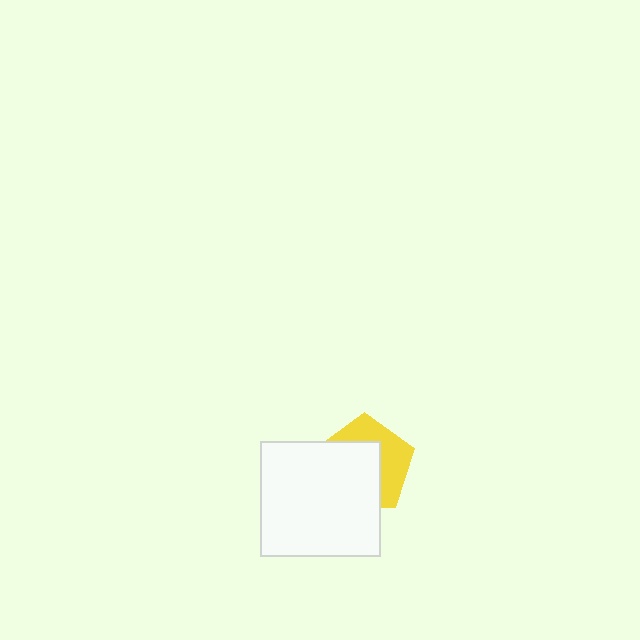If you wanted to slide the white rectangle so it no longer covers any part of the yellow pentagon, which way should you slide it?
Slide it toward the lower-left — that is the most direct way to separate the two shapes.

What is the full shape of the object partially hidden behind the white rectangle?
The partially hidden object is a yellow pentagon.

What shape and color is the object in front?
The object in front is a white rectangle.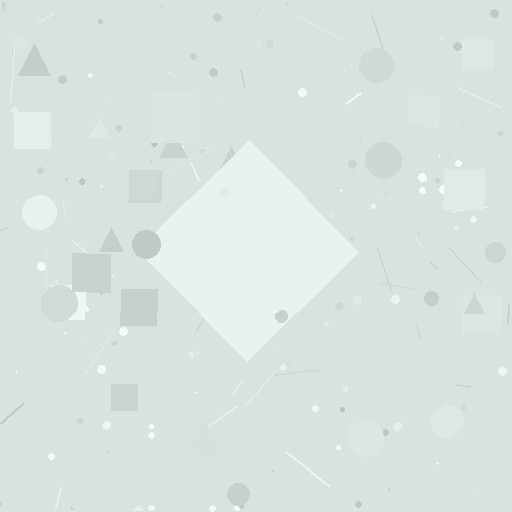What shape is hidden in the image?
A diamond is hidden in the image.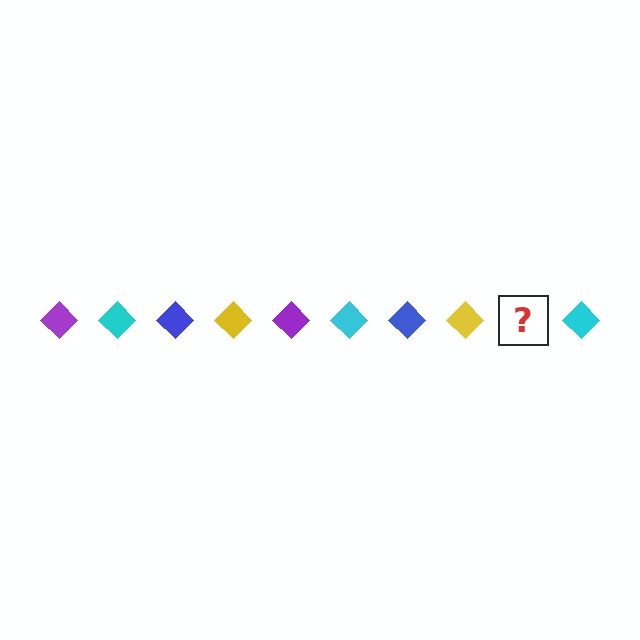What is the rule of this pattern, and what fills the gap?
The rule is that the pattern cycles through purple, cyan, blue, yellow diamonds. The gap should be filled with a purple diamond.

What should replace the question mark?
The question mark should be replaced with a purple diamond.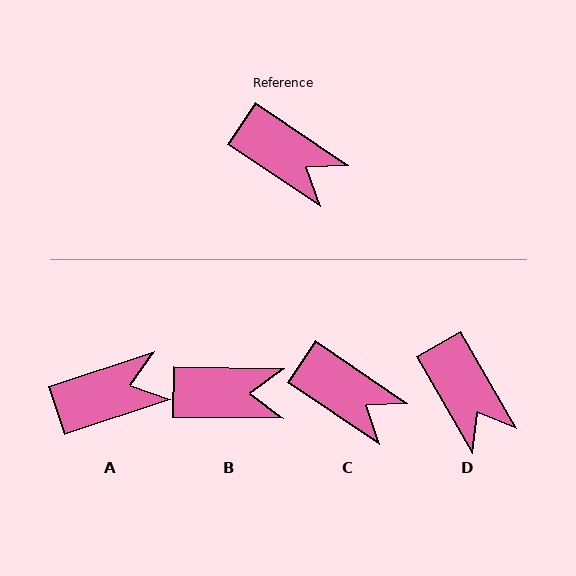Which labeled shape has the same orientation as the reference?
C.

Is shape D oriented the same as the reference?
No, it is off by about 26 degrees.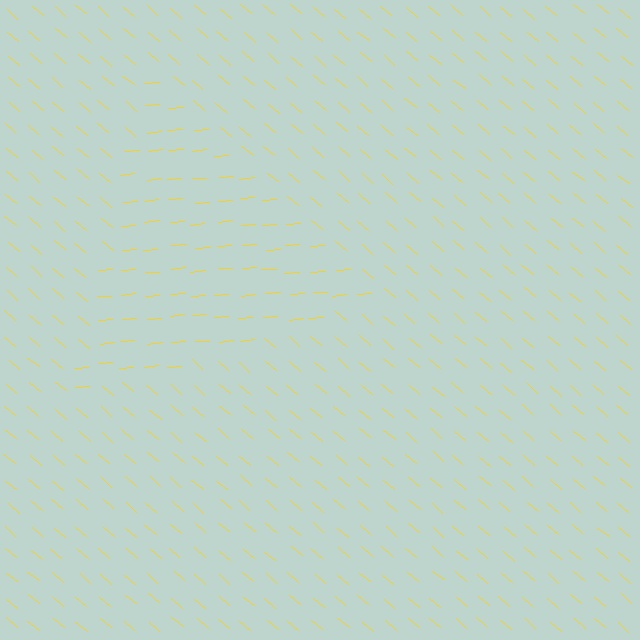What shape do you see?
I see a triangle.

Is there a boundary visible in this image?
Yes, there is a texture boundary formed by a change in line orientation.